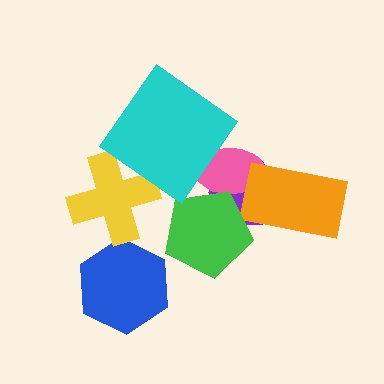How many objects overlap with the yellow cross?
1 object overlaps with the yellow cross.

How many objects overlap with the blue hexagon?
0 objects overlap with the blue hexagon.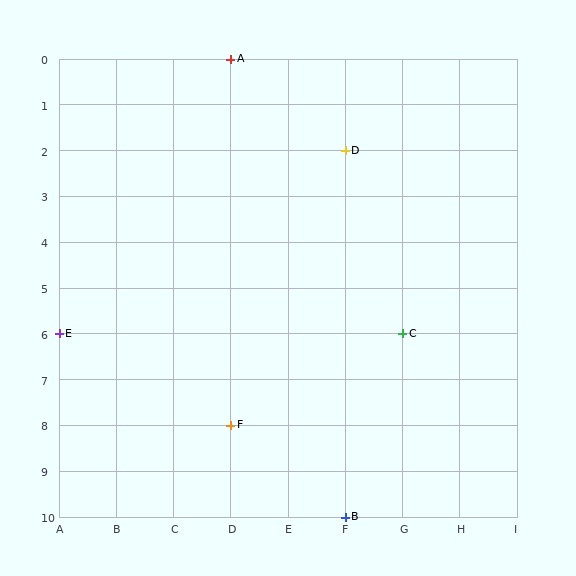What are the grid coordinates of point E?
Point E is at grid coordinates (A, 6).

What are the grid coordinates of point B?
Point B is at grid coordinates (F, 10).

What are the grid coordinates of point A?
Point A is at grid coordinates (D, 0).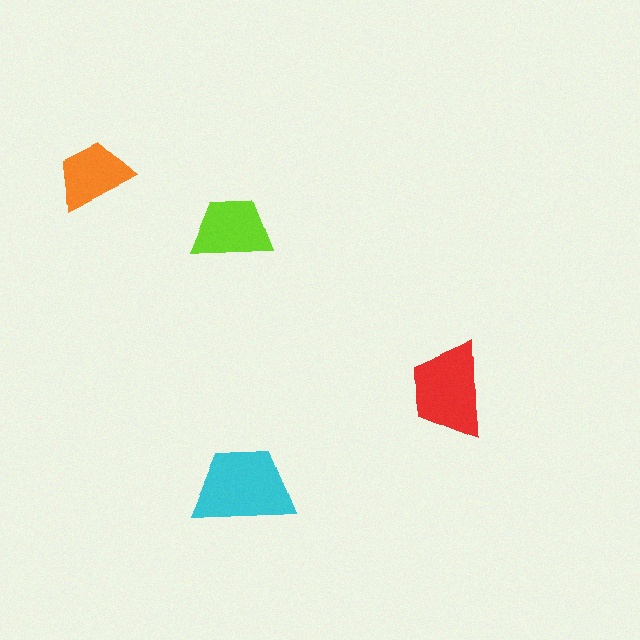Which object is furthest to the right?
The red trapezoid is rightmost.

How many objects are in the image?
There are 4 objects in the image.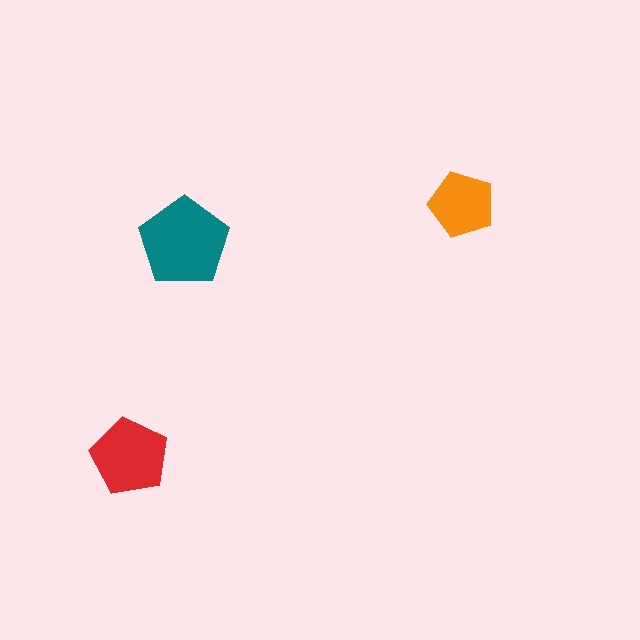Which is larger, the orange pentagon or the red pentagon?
The red one.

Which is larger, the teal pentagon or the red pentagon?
The teal one.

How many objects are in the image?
There are 3 objects in the image.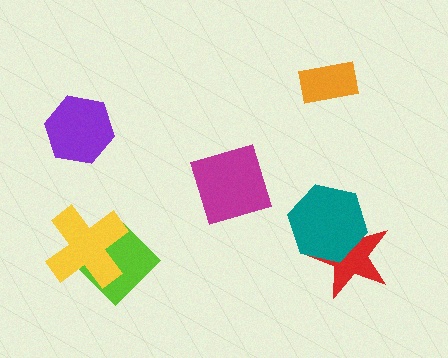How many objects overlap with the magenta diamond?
0 objects overlap with the magenta diamond.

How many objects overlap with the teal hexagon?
1 object overlaps with the teal hexagon.